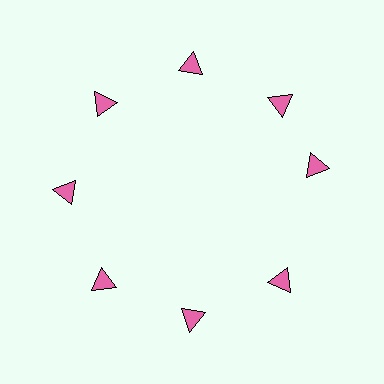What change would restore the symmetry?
The symmetry would be restored by rotating it back into even spacing with its neighbors so that all 8 triangles sit at equal angles and equal distance from the center.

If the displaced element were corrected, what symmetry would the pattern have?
It would have 8-fold rotational symmetry — the pattern would map onto itself every 45 degrees.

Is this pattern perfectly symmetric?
No. The 8 pink triangles are arranged in a ring, but one element near the 3 o'clock position is rotated out of alignment along the ring, breaking the 8-fold rotational symmetry.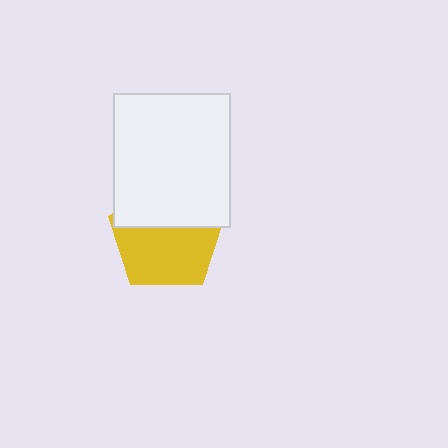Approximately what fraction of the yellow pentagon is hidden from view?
Roughly 41% of the yellow pentagon is hidden behind the white rectangle.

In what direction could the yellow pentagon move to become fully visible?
The yellow pentagon could move down. That would shift it out from behind the white rectangle entirely.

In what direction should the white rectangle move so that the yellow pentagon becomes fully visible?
The white rectangle should move up. That is the shortest direction to clear the overlap and leave the yellow pentagon fully visible.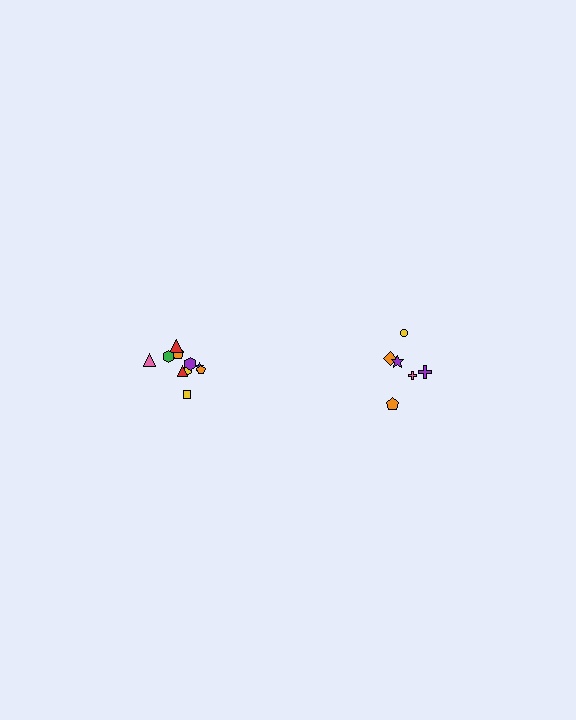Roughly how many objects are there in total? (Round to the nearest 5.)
Roughly 15 objects in total.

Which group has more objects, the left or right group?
The left group.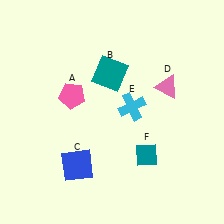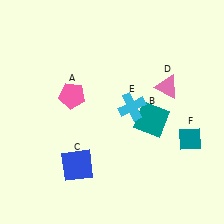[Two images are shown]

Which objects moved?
The objects that moved are: the teal square (B), the teal diamond (F).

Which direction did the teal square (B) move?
The teal square (B) moved down.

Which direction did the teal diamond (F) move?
The teal diamond (F) moved right.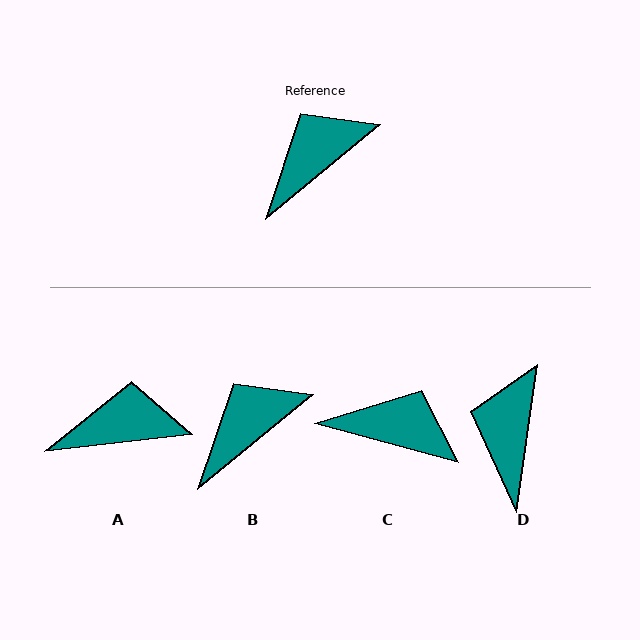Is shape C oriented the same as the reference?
No, it is off by about 55 degrees.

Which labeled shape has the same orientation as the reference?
B.